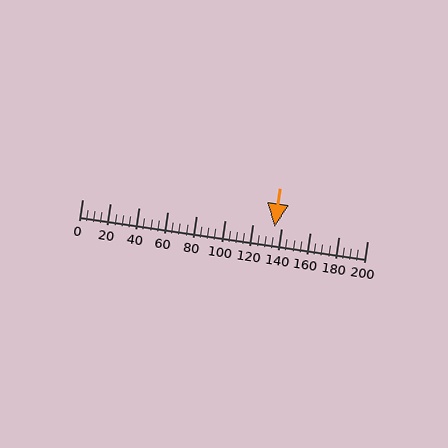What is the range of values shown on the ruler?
The ruler shows values from 0 to 200.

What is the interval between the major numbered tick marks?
The major tick marks are spaced 20 units apart.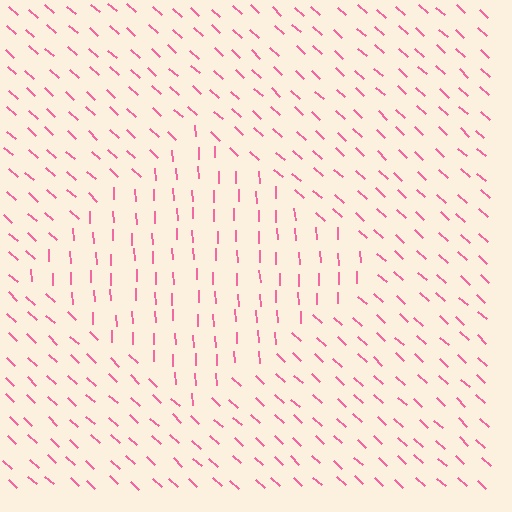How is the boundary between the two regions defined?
The boundary is defined purely by a change in line orientation (approximately 45 degrees difference). All lines are the same color and thickness.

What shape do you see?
I see a diamond.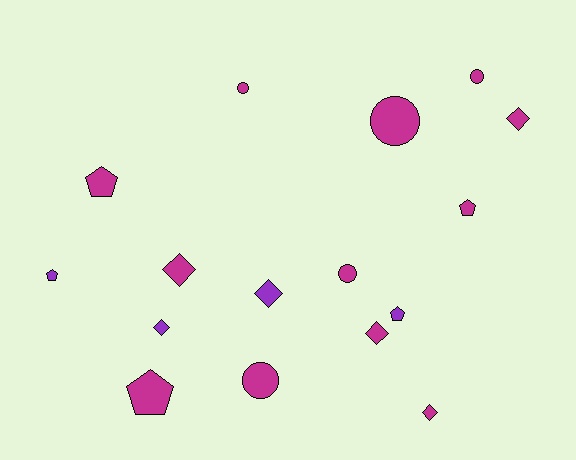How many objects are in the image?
There are 16 objects.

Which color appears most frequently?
Magenta, with 12 objects.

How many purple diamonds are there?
There are 2 purple diamonds.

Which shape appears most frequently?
Diamond, with 6 objects.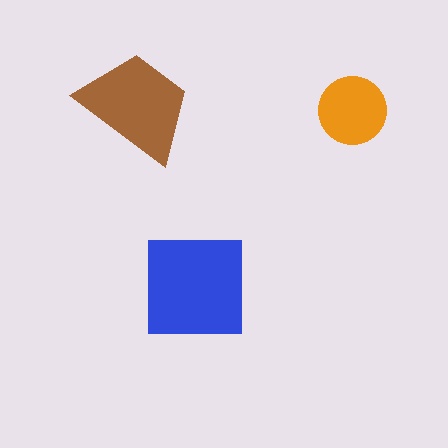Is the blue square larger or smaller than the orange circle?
Larger.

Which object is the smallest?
The orange circle.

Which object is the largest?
The blue square.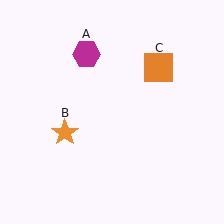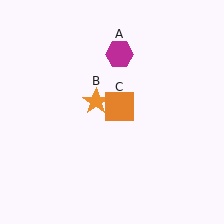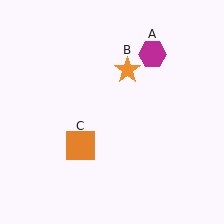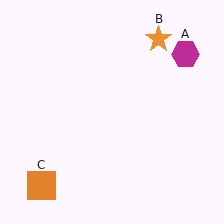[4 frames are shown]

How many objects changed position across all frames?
3 objects changed position: magenta hexagon (object A), orange star (object B), orange square (object C).